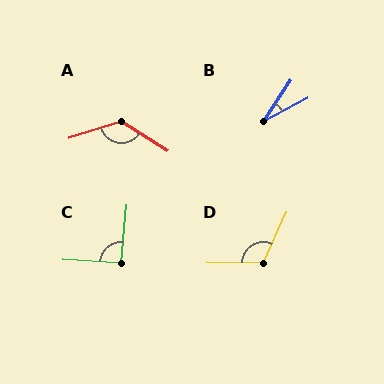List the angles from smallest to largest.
B (29°), C (92°), D (114°), A (130°).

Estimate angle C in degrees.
Approximately 92 degrees.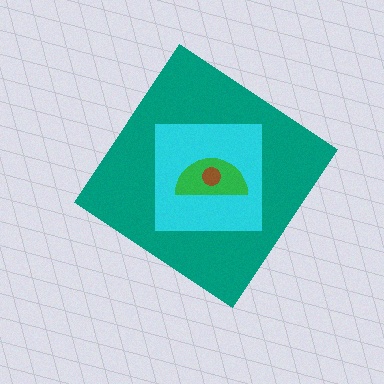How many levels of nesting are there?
4.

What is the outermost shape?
The teal diamond.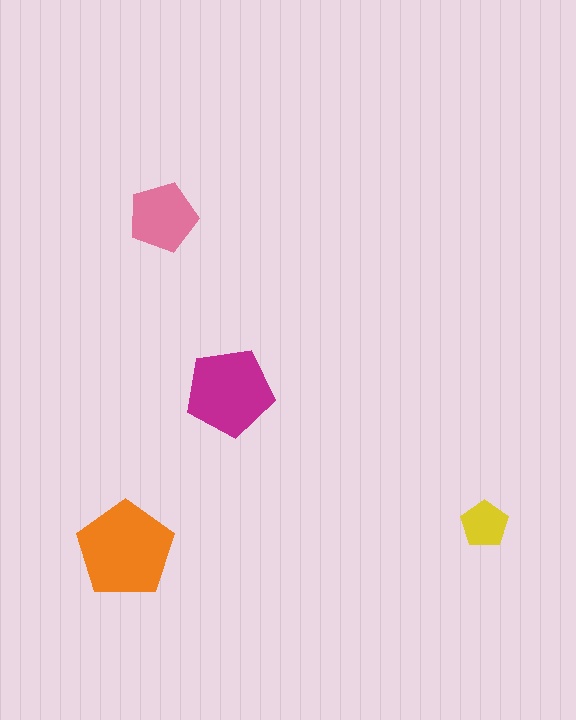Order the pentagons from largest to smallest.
the orange one, the magenta one, the pink one, the yellow one.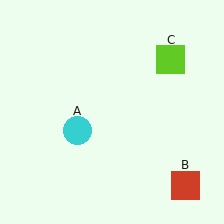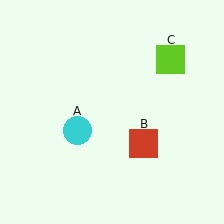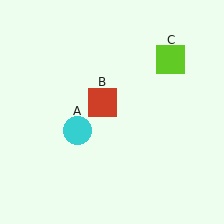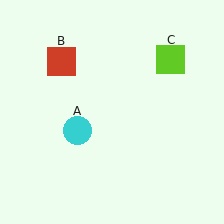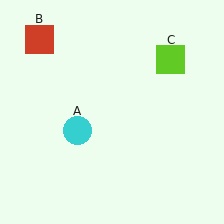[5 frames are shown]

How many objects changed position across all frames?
1 object changed position: red square (object B).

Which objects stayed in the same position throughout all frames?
Cyan circle (object A) and lime square (object C) remained stationary.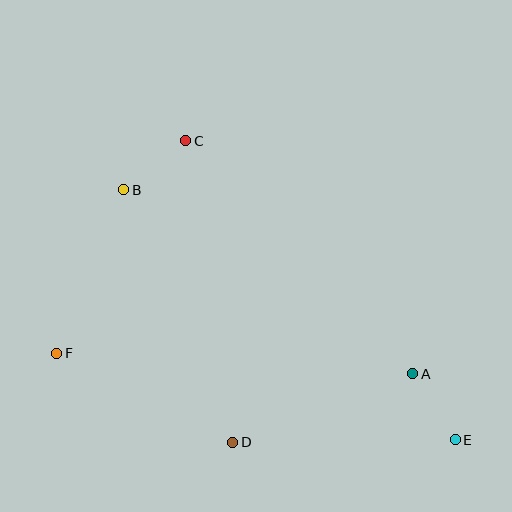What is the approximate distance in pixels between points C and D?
The distance between C and D is approximately 305 pixels.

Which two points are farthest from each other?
Points B and E are farthest from each other.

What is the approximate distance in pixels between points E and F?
The distance between E and F is approximately 408 pixels.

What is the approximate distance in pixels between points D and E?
The distance between D and E is approximately 222 pixels.